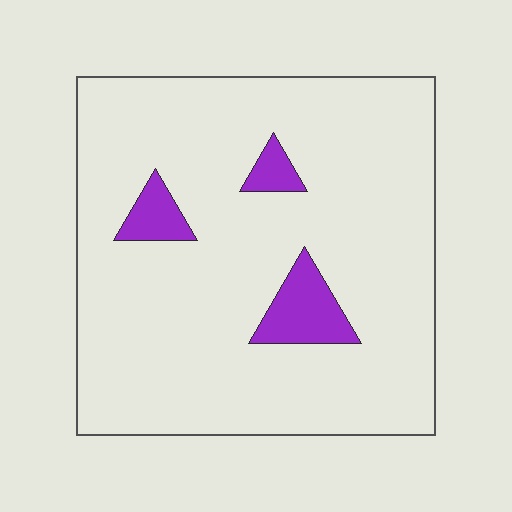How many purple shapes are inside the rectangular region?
3.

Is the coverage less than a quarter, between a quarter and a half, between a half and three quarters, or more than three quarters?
Less than a quarter.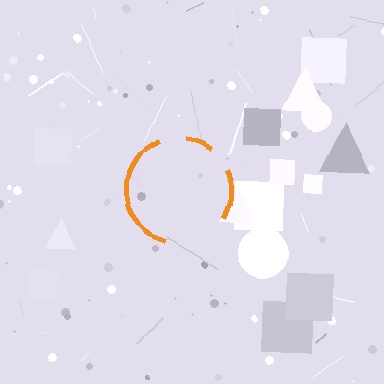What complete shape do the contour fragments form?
The contour fragments form a circle.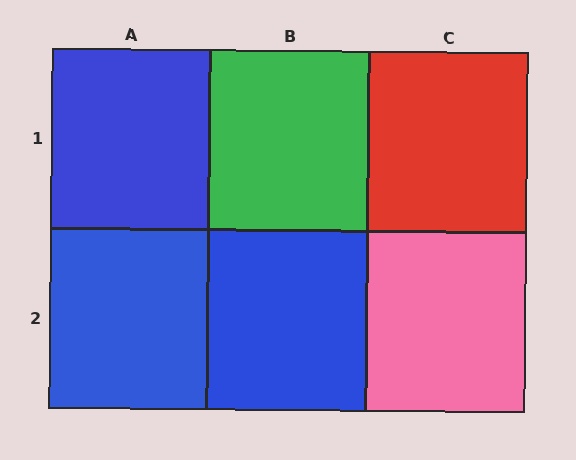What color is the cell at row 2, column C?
Pink.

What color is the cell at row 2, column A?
Blue.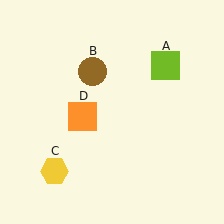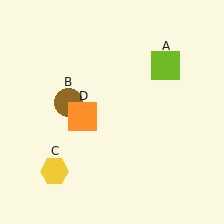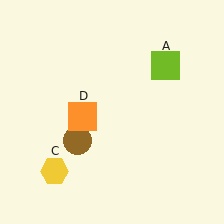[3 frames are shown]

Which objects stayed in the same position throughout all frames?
Lime square (object A) and yellow hexagon (object C) and orange square (object D) remained stationary.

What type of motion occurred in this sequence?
The brown circle (object B) rotated counterclockwise around the center of the scene.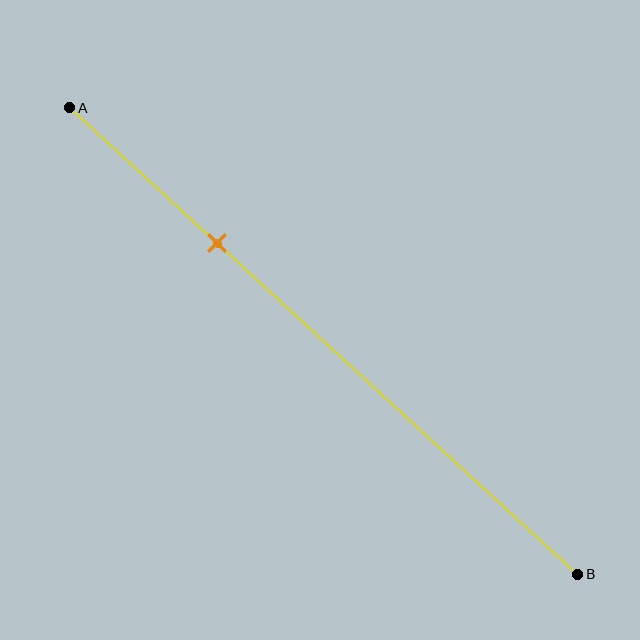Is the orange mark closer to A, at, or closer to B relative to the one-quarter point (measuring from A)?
The orange mark is closer to point B than the one-quarter point of segment AB.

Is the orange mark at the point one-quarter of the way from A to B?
No, the mark is at about 30% from A, not at the 25% one-quarter point.